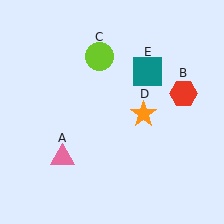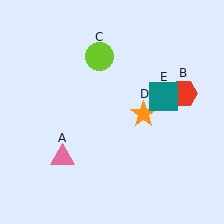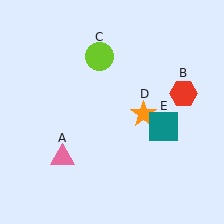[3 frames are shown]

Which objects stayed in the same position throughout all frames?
Pink triangle (object A) and red hexagon (object B) and lime circle (object C) and orange star (object D) remained stationary.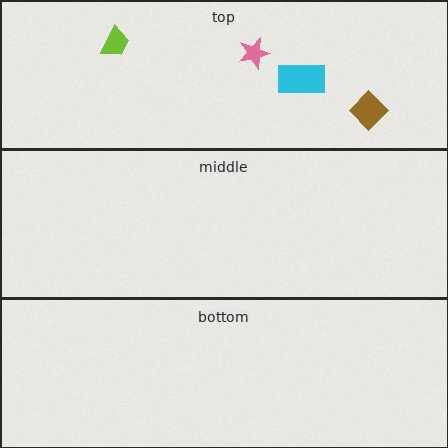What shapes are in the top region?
The lime trapezoid, the cyan rectangle, the pink star, the brown diamond.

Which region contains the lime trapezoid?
The top region.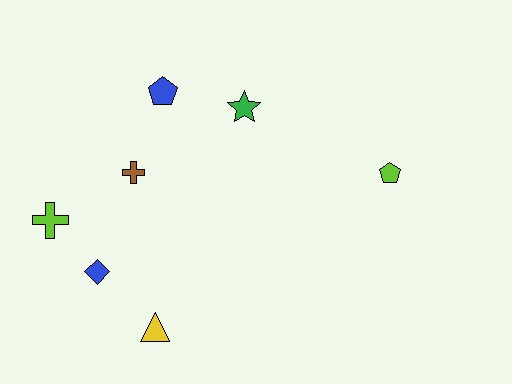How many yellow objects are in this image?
There is 1 yellow object.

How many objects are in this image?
There are 7 objects.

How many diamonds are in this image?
There is 1 diamond.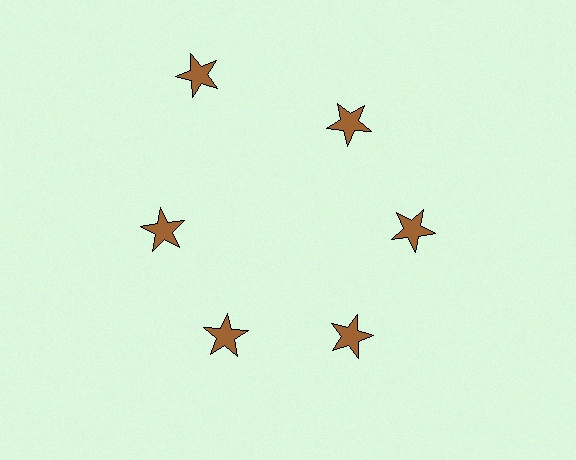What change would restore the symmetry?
The symmetry would be restored by moving it inward, back onto the ring so that all 6 stars sit at equal angles and equal distance from the center.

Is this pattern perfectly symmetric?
No. The 6 brown stars are arranged in a ring, but one element near the 11 o'clock position is pushed outward from the center, breaking the 6-fold rotational symmetry.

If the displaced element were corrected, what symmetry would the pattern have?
It would have 6-fold rotational symmetry — the pattern would map onto itself every 60 degrees.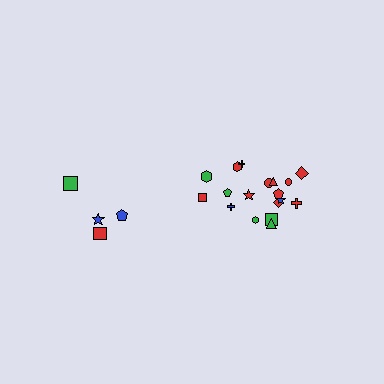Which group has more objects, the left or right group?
The right group.